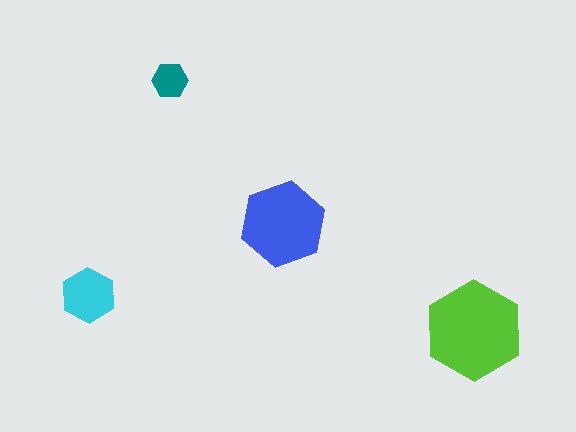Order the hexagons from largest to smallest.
the lime one, the blue one, the cyan one, the teal one.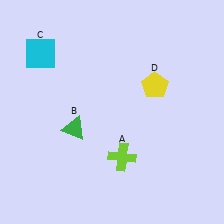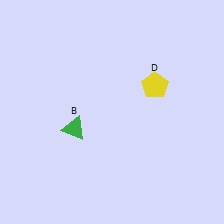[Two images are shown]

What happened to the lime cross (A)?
The lime cross (A) was removed in Image 2. It was in the bottom-right area of Image 1.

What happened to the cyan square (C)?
The cyan square (C) was removed in Image 2. It was in the top-left area of Image 1.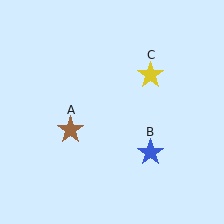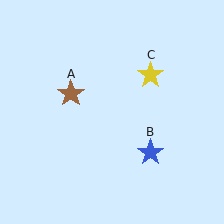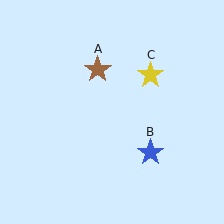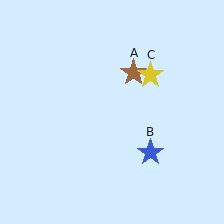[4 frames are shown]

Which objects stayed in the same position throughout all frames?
Blue star (object B) and yellow star (object C) remained stationary.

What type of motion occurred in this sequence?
The brown star (object A) rotated clockwise around the center of the scene.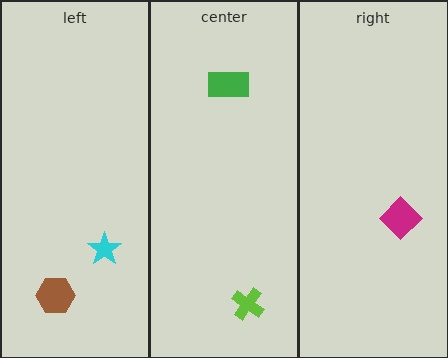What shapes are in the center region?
The lime cross, the green rectangle.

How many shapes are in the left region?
2.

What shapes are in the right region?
The magenta diamond.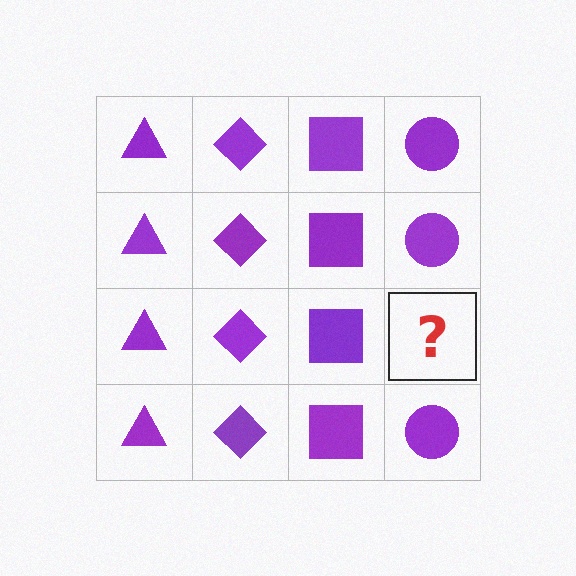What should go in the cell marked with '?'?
The missing cell should contain a purple circle.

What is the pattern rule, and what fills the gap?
The rule is that each column has a consistent shape. The gap should be filled with a purple circle.